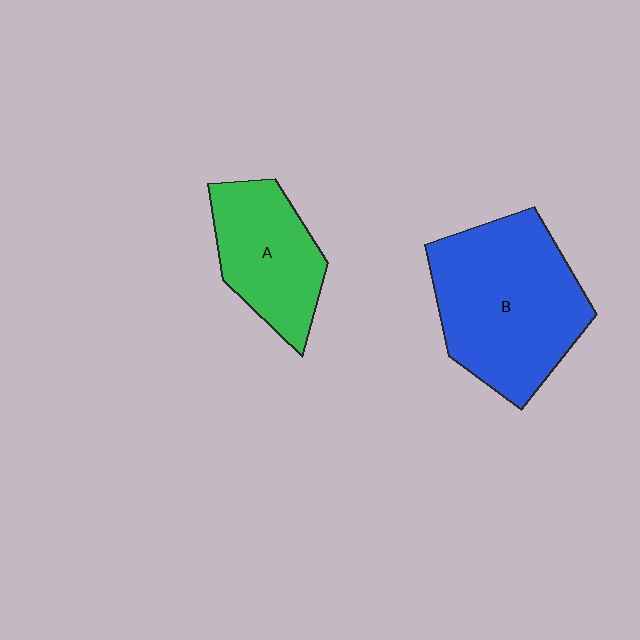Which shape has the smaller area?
Shape A (green).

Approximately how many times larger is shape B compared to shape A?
Approximately 1.7 times.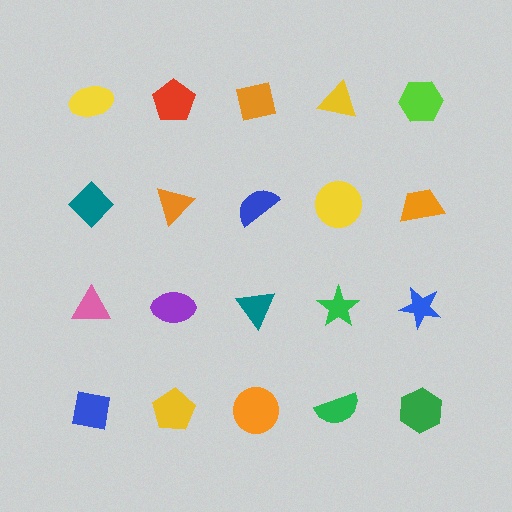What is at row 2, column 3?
A blue semicircle.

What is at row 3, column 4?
A green star.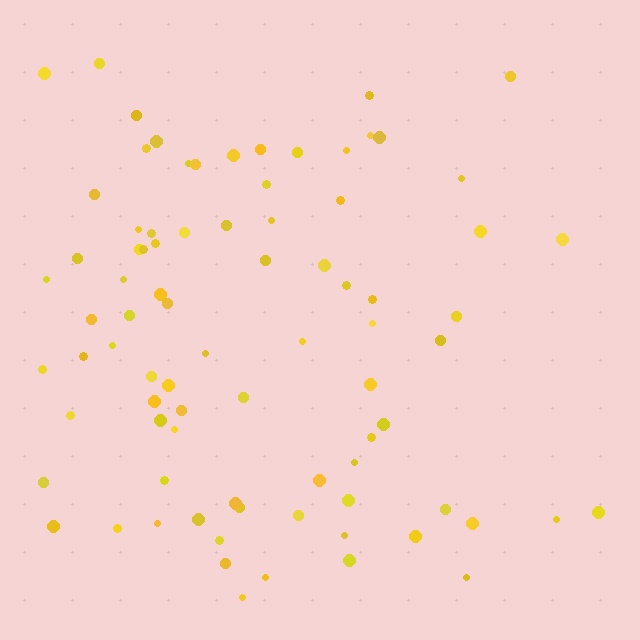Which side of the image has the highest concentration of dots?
The left.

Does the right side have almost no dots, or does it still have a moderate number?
Still a moderate number, just noticeably fewer than the left.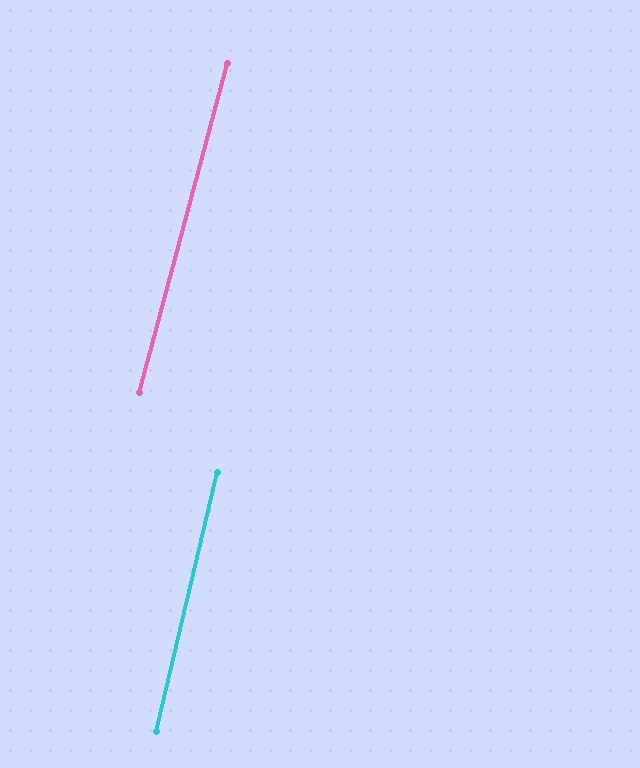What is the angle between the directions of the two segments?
Approximately 2 degrees.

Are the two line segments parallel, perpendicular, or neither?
Parallel — their directions differ by only 1.9°.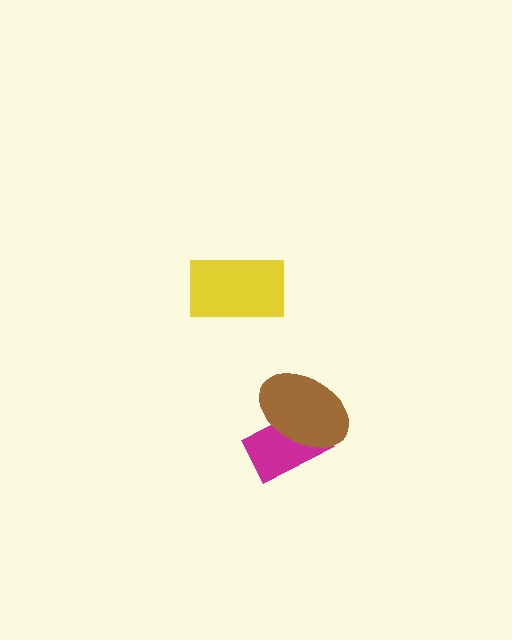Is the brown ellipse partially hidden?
No, no other shape covers it.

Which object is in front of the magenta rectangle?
The brown ellipse is in front of the magenta rectangle.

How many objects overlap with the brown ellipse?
1 object overlaps with the brown ellipse.